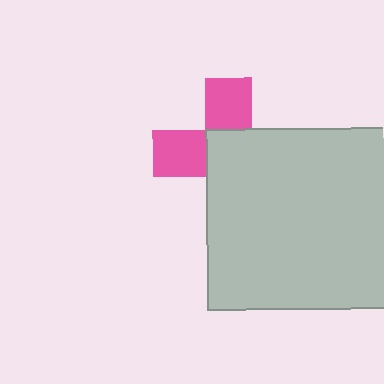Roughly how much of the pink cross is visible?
A small part of it is visible (roughly 41%).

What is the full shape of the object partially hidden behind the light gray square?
The partially hidden object is a pink cross.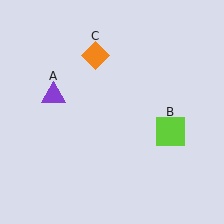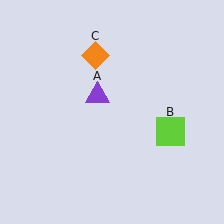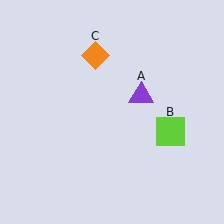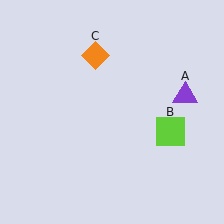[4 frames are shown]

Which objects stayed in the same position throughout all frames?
Lime square (object B) and orange diamond (object C) remained stationary.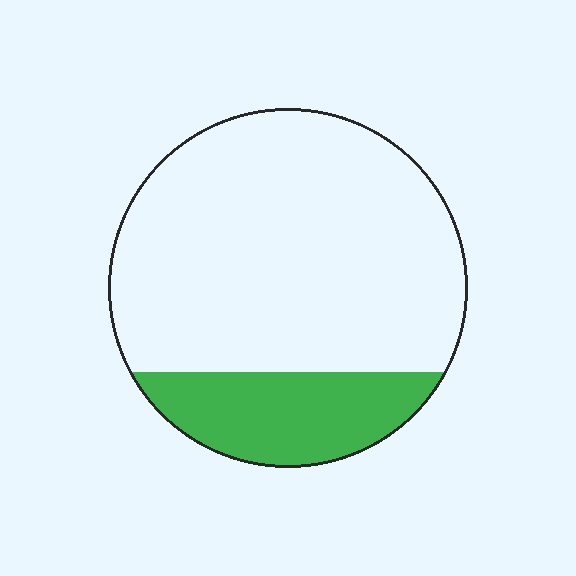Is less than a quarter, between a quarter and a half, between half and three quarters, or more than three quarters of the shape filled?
Less than a quarter.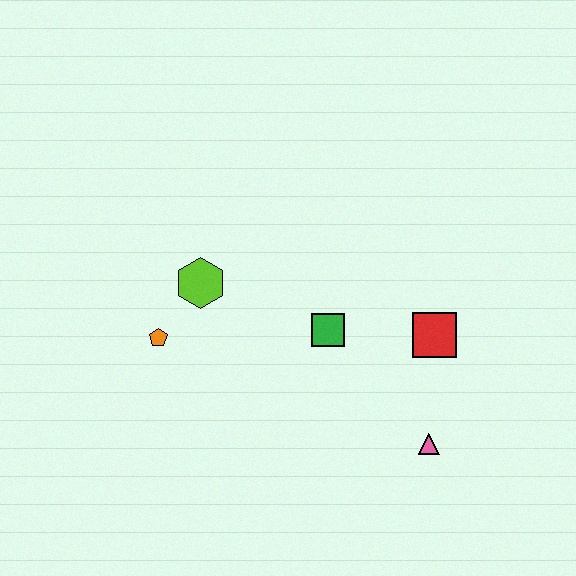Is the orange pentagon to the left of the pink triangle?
Yes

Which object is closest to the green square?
The red square is closest to the green square.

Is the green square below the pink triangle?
No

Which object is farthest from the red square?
The orange pentagon is farthest from the red square.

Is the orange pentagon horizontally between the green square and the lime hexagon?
No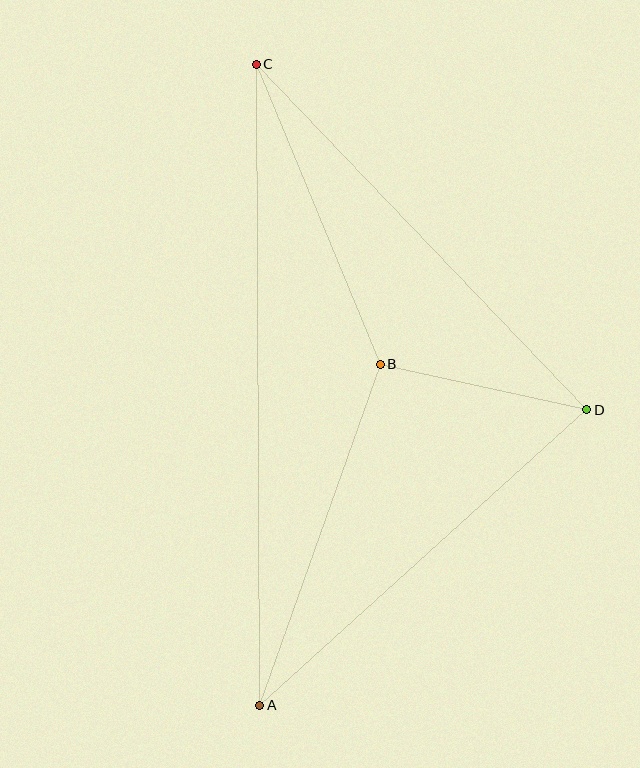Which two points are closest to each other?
Points B and D are closest to each other.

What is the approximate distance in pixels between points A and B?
The distance between A and B is approximately 362 pixels.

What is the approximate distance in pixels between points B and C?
The distance between B and C is approximately 325 pixels.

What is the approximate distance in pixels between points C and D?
The distance between C and D is approximately 478 pixels.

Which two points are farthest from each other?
Points A and C are farthest from each other.